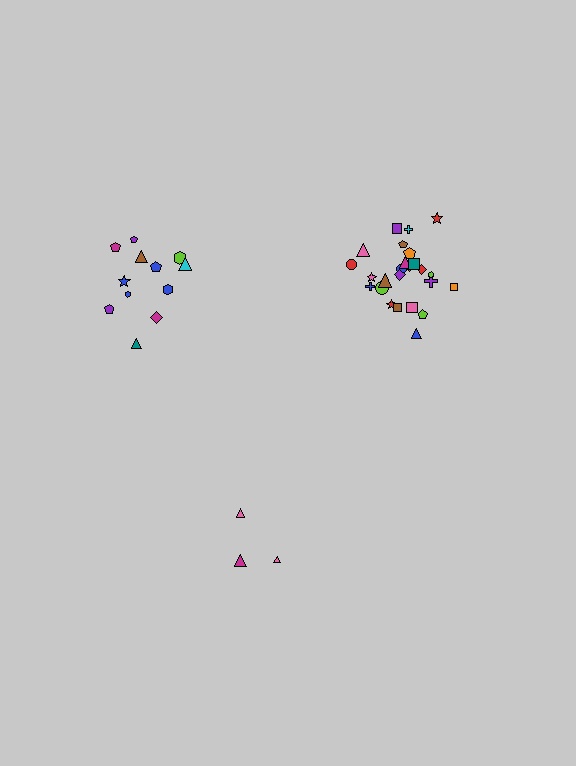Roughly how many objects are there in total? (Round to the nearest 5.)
Roughly 40 objects in total.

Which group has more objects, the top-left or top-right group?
The top-right group.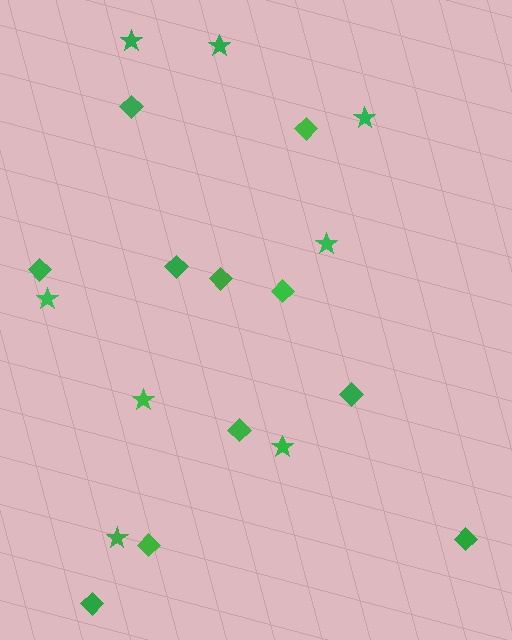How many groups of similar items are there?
There are 2 groups: one group of stars (8) and one group of diamonds (11).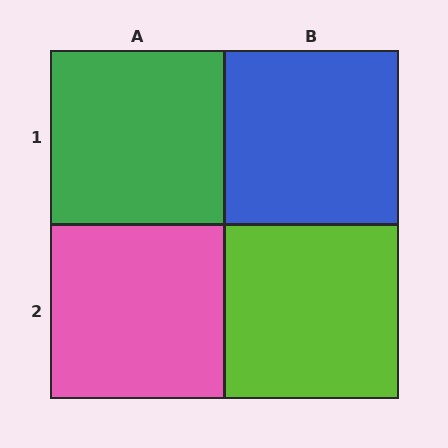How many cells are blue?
1 cell is blue.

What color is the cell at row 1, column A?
Green.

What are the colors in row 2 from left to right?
Pink, lime.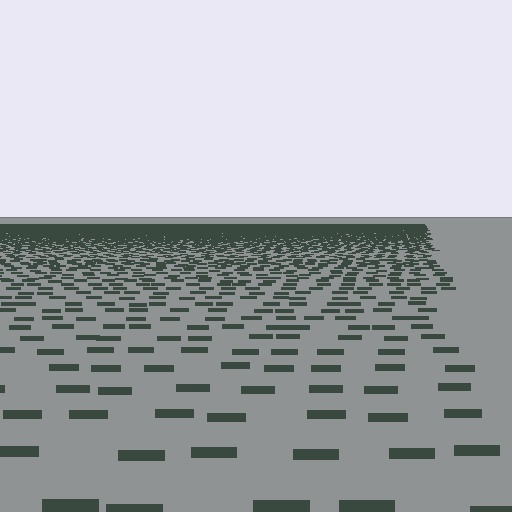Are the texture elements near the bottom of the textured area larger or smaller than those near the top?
Larger. Near the bottom, elements are closer to the viewer and appear at a bigger on-screen size.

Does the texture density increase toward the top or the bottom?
Density increases toward the top.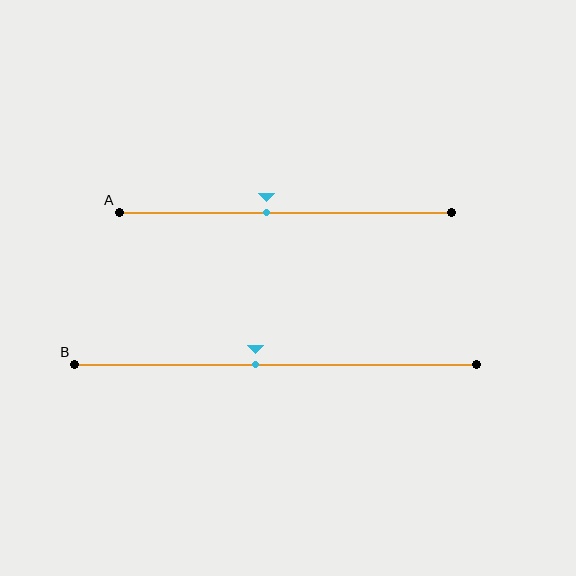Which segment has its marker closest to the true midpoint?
Segment B has its marker closest to the true midpoint.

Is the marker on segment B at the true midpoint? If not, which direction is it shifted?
No, the marker on segment B is shifted to the left by about 5% of the segment length.